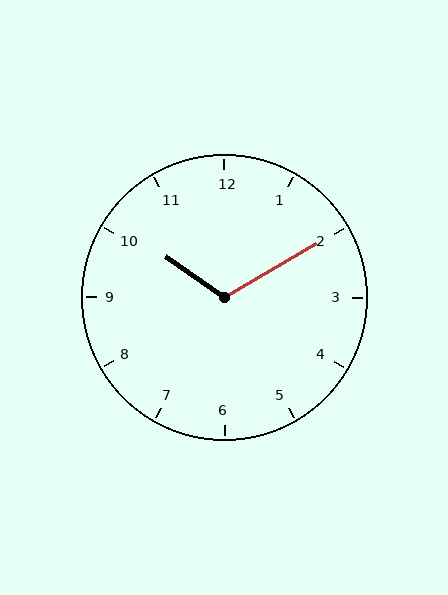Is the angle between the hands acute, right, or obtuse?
It is obtuse.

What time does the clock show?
10:10.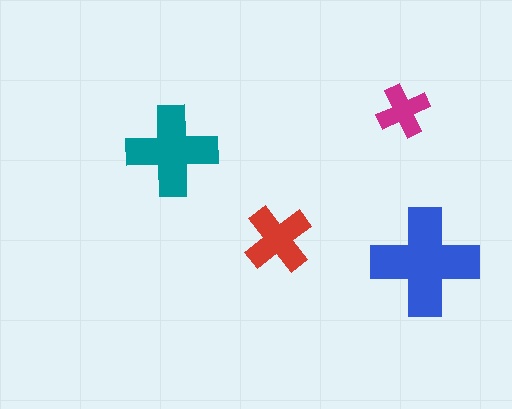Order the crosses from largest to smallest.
the blue one, the teal one, the red one, the magenta one.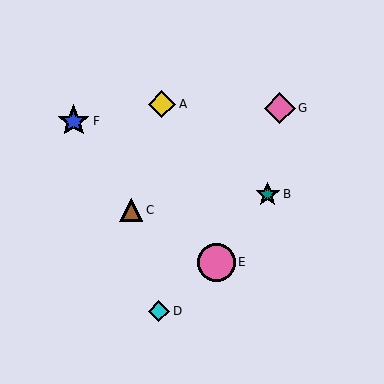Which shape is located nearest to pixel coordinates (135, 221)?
The brown triangle (labeled C) at (131, 210) is nearest to that location.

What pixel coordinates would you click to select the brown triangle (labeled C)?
Click at (131, 210) to select the brown triangle C.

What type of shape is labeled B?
Shape B is a teal star.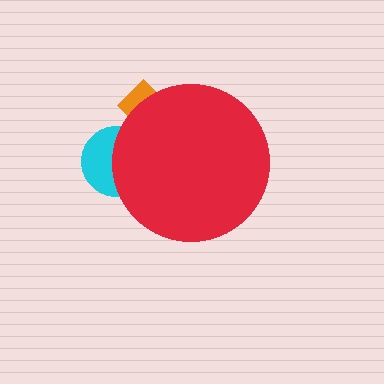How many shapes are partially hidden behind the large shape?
3 shapes are partially hidden.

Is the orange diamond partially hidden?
Yes, the orange diamond is partially hidden behind the red circle.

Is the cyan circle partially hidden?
Yes, the cyan circle is partially hidden behind the red circle.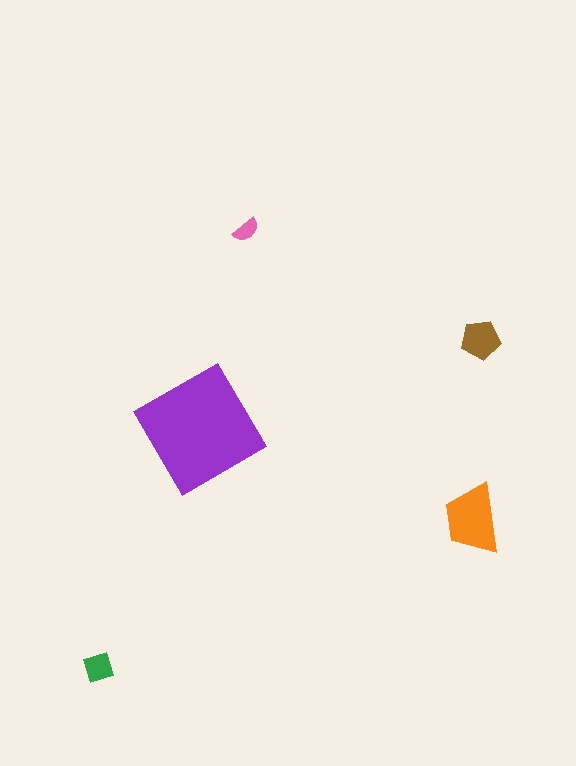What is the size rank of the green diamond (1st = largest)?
4th.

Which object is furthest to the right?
The brown pentagon is rightmost.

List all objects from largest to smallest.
The purple diamond, the orange trapezoid, the brown pentagon, the green diamond, the pink semicircle.